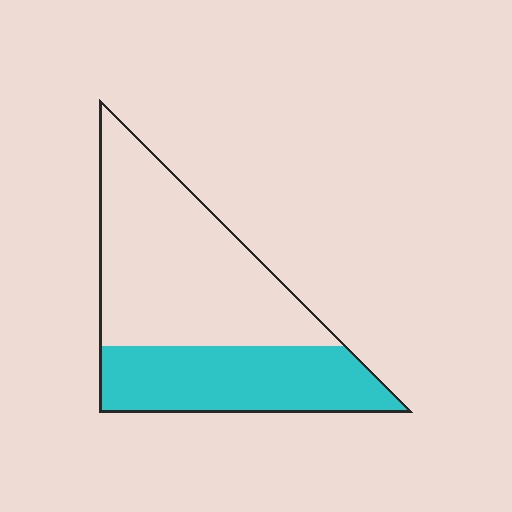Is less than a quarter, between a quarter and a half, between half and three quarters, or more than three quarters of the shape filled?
Between a quarter and a half.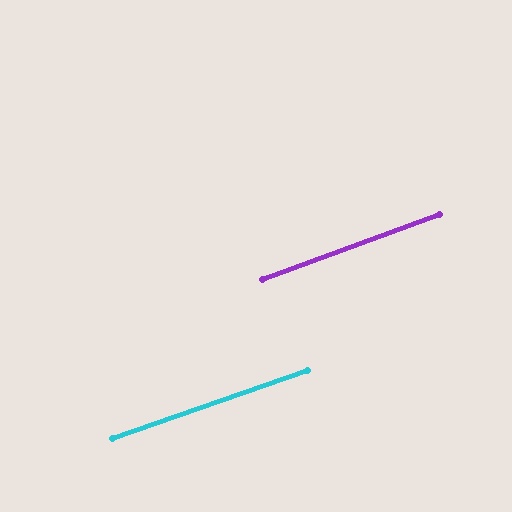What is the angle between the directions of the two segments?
Approximately 1 degree.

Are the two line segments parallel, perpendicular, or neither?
Parallel — their directions differ by only 1.0°.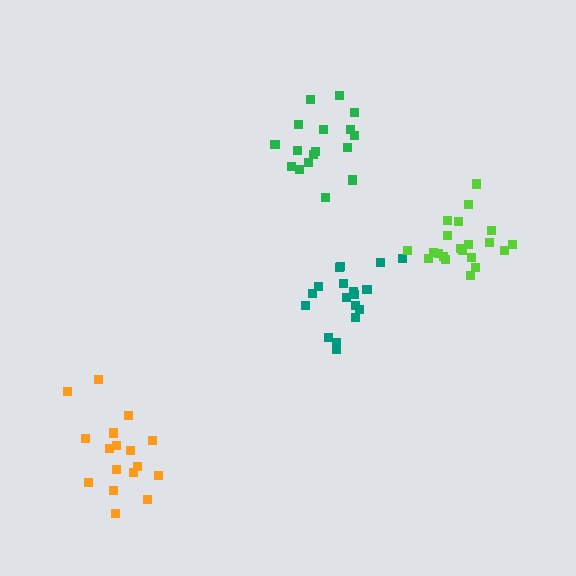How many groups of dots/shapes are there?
There are 4 groups.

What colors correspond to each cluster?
The clusters are colored: teal, green, orange, lime.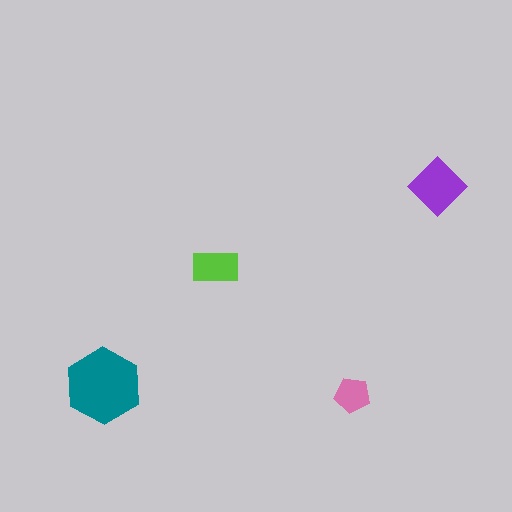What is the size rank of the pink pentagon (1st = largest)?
4th.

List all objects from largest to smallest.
The teal hexagon, the purple diamond, the lime rectangle, the pink pentagon.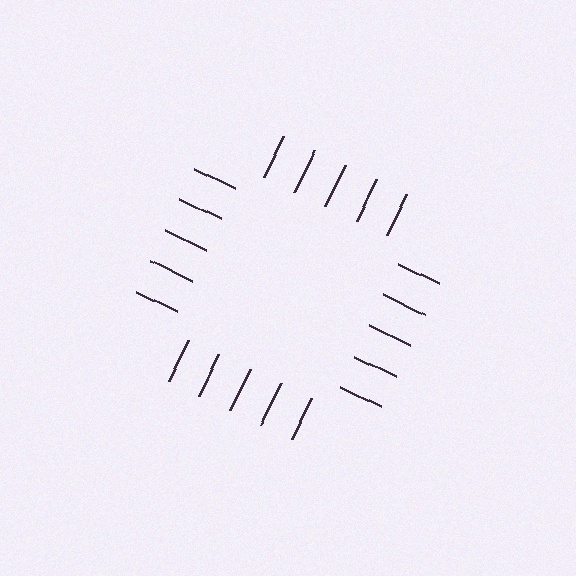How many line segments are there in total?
20 — 5 along each of the 4 edges.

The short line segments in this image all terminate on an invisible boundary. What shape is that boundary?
An illusory square — the line segments terminate on its edges but no continuous stroke is drawn.